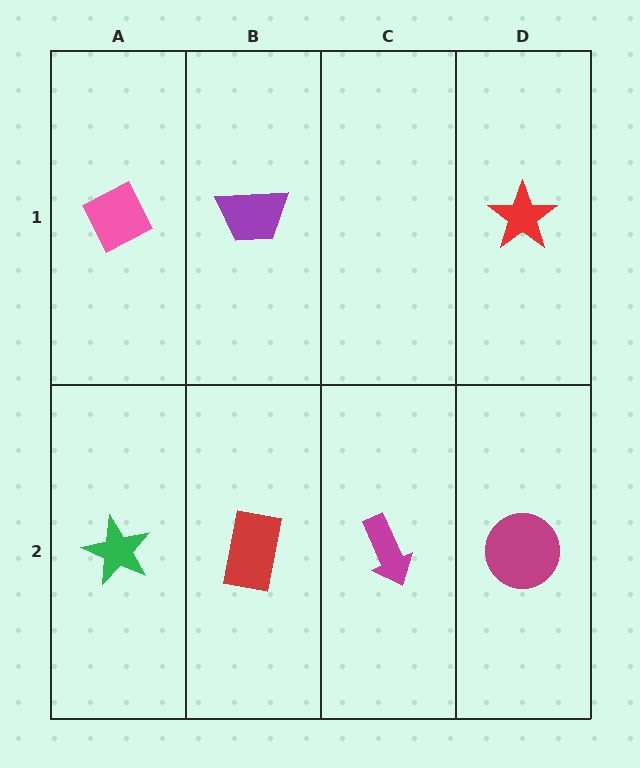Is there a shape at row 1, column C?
No, that cell is empty.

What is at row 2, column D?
A magenta circle.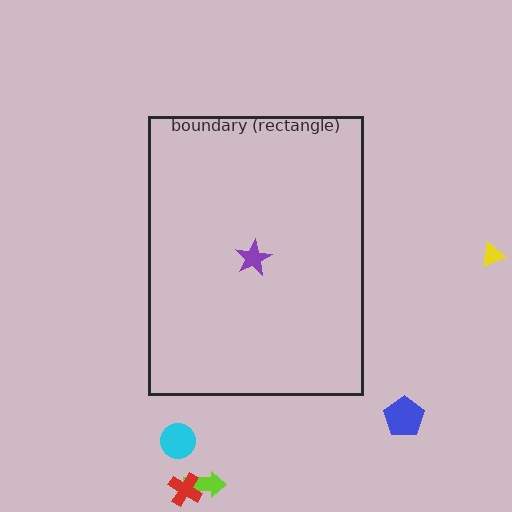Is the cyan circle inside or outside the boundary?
Outside.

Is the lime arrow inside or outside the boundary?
Outside.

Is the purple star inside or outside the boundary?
Inside.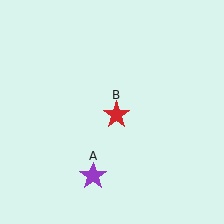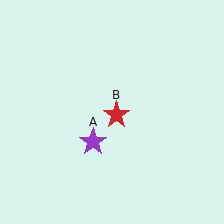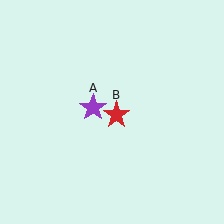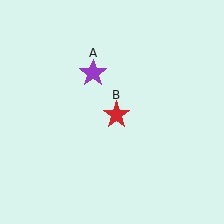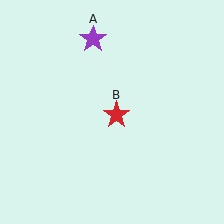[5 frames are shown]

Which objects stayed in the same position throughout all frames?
Red star (object B) remained stationary.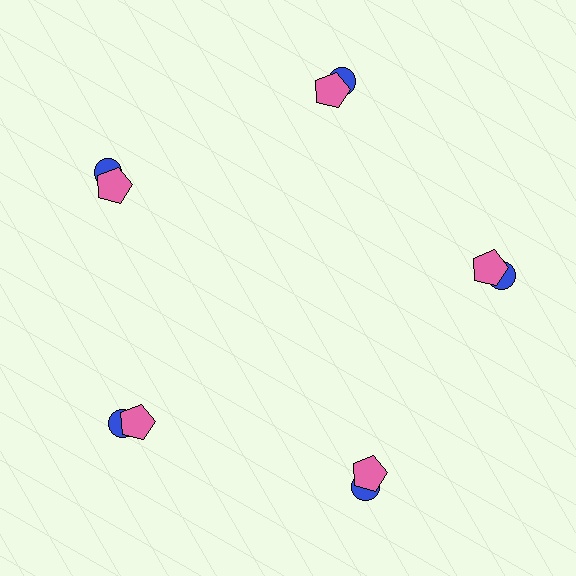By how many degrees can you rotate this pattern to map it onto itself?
The pattern maps onto itself every 72 degrees of rotation.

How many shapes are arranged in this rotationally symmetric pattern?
There are 10 shapes, arranged in 5 groups of 2.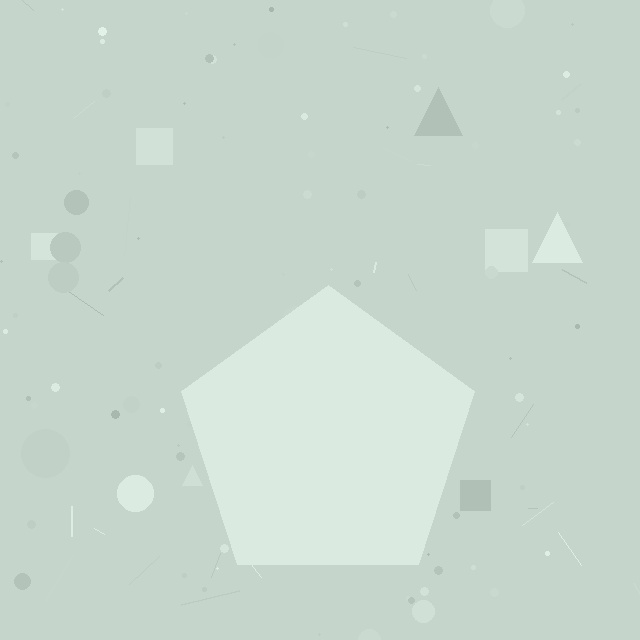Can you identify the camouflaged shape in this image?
The camouflaged shape is a pentagon.